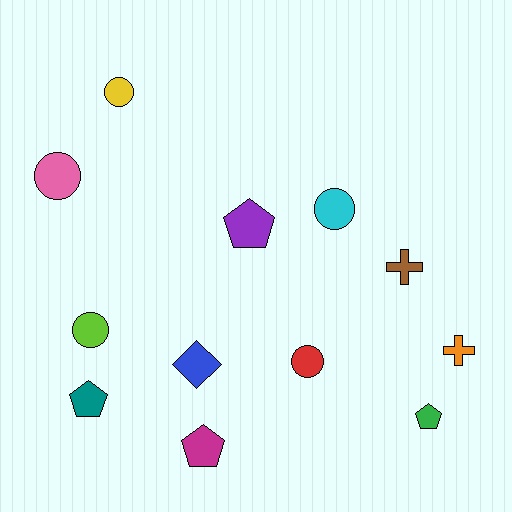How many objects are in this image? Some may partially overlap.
There are 12 objects.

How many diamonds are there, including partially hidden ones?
There is 1 diamond.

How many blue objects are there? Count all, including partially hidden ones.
There is 1 blue object.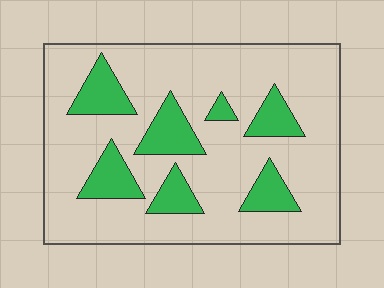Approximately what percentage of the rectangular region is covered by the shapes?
Approximately 20%.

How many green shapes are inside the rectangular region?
7.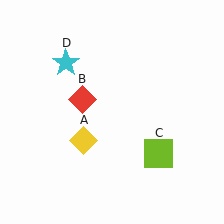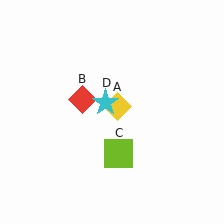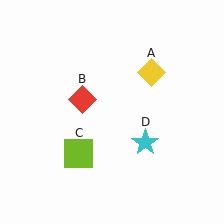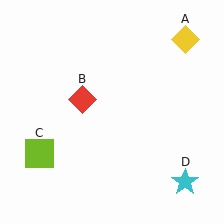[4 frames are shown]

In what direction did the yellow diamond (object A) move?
The yellow diamond (object A) moved up and to the right.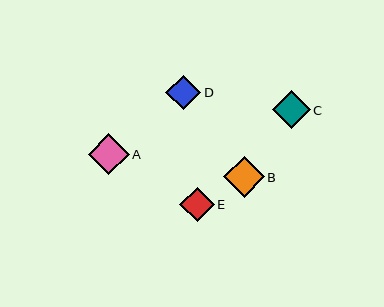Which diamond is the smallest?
Diamond E is the smallest with a size of approximately 34 pixels.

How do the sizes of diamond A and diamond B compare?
Diamond A and diamond B are approximately the same size.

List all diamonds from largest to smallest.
From largest to smallest: A, B, C, D, E.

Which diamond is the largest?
Diamond A is the largest with a size of approximately 41 pixels.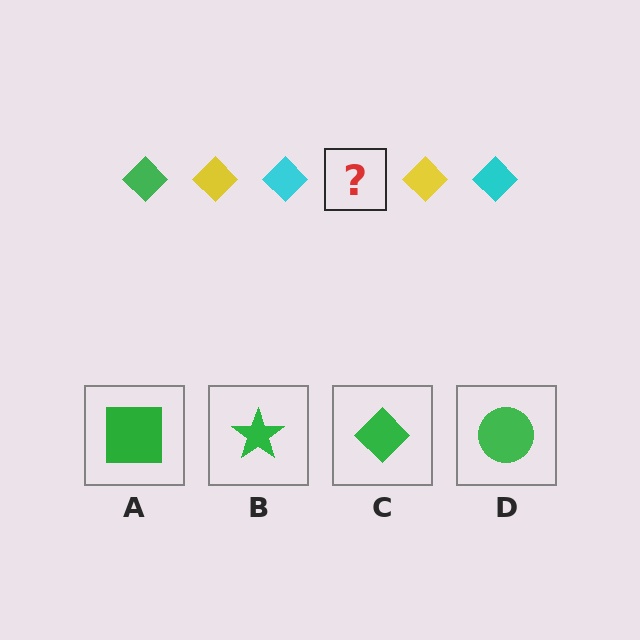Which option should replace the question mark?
Option C.